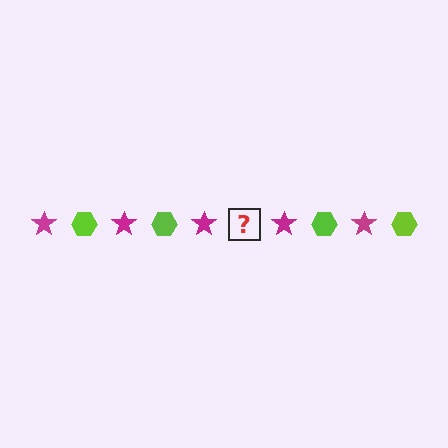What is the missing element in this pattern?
The missing element is a lime hexagon.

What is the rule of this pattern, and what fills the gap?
The rule is that the pattern alternates between magenta star and lime hexagon. The gap should be filled with a lime hexagon.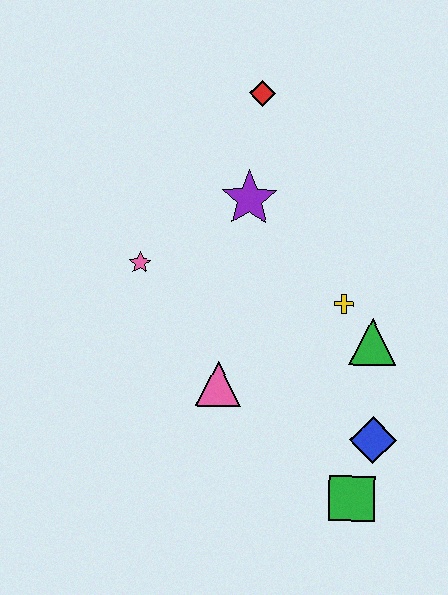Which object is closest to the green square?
The blue diamond is closest to the green square.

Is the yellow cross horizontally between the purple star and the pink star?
No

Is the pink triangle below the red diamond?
Yes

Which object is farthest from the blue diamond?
The red diamond is farthest from the blue diamond.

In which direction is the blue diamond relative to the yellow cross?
The blue diamond is below the yellow cross.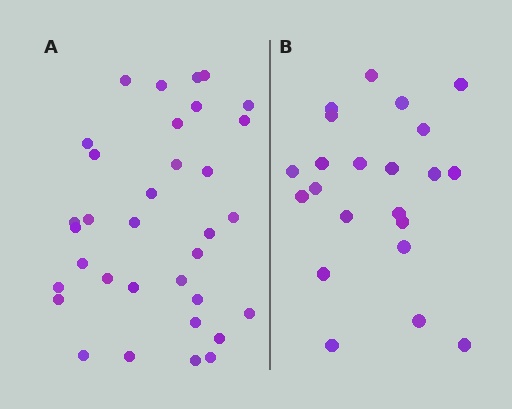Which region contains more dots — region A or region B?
Region A (the left region) has more dots.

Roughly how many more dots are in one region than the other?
Region A has roughly 12 or so more dots than region B.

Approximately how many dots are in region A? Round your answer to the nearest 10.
About 30 dots. (The exact count is 34, which rounds to 30.)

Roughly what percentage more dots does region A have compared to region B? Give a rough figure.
About 55% more.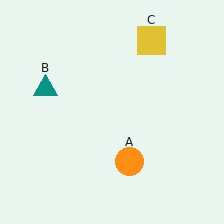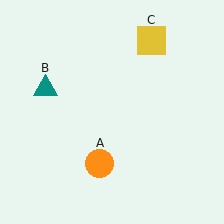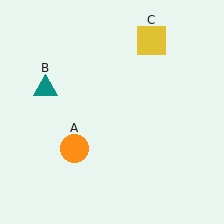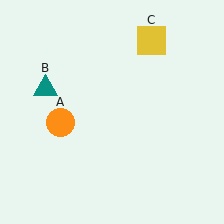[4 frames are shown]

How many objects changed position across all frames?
1 object changed position: orange circle (object A).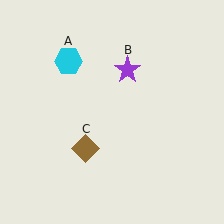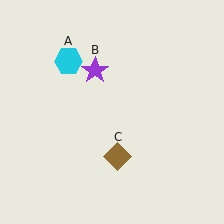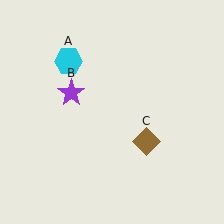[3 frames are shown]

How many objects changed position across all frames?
2 objects changed position: purple star (object B), brown diamond (object C).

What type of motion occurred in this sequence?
The purple star (object B), brown diamond (object C) rotated counterclockwise around the center of the scene.